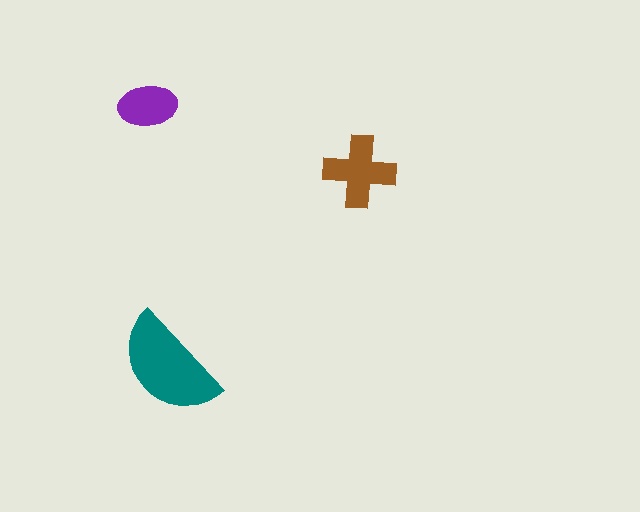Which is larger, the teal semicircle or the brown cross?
The teal semicircle.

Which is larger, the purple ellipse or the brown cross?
The brown cross.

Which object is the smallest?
The purple ellipse.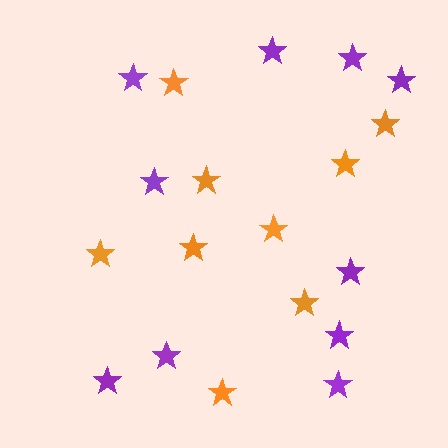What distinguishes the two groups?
There are 2 groups: one group of orange stars (9) and one group of purple stars (10).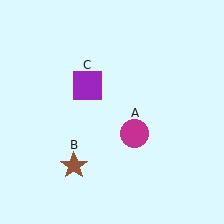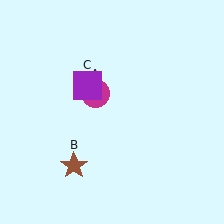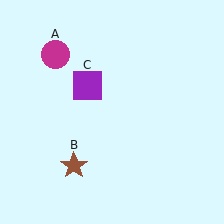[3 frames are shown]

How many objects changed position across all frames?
1 object changed position: magenta circle (object A).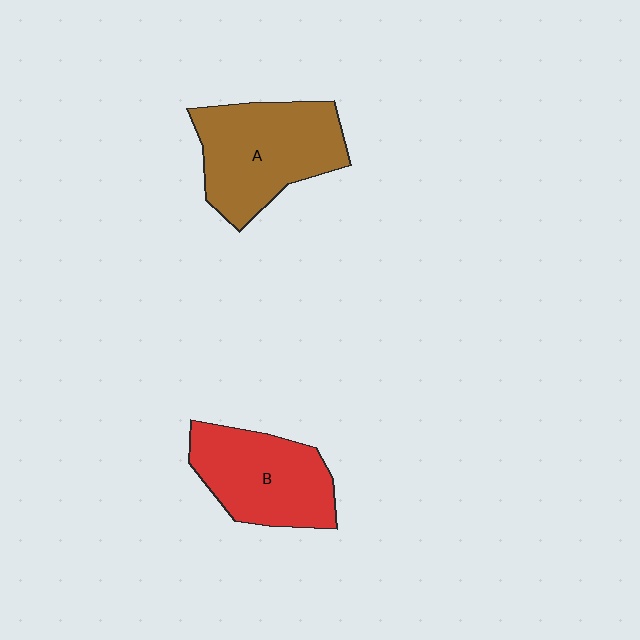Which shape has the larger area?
Shape A (brown).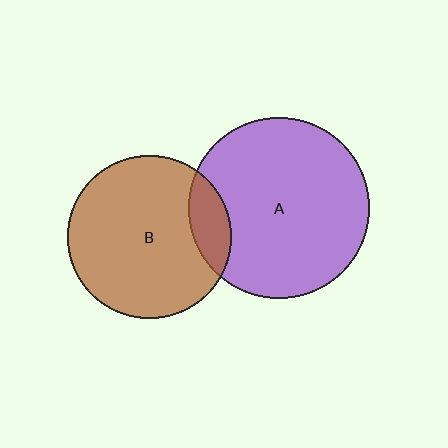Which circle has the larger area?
Circle A (purple).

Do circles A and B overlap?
Yes.